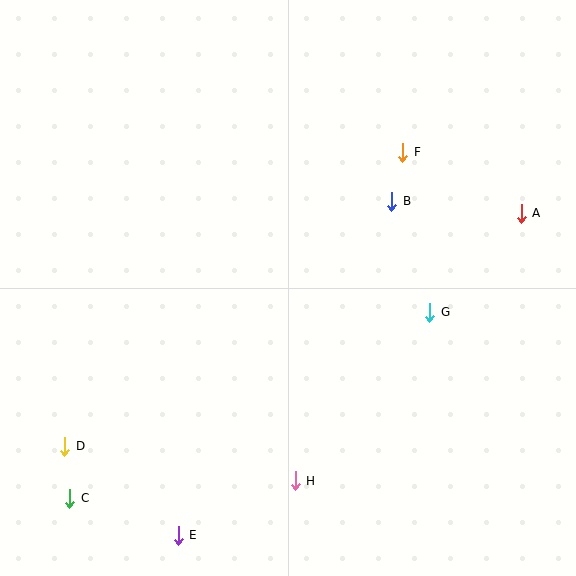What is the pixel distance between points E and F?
The distance between E and F is 444 pixels.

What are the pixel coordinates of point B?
Point B is at (392, 201).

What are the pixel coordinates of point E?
Point E is at (178, 535).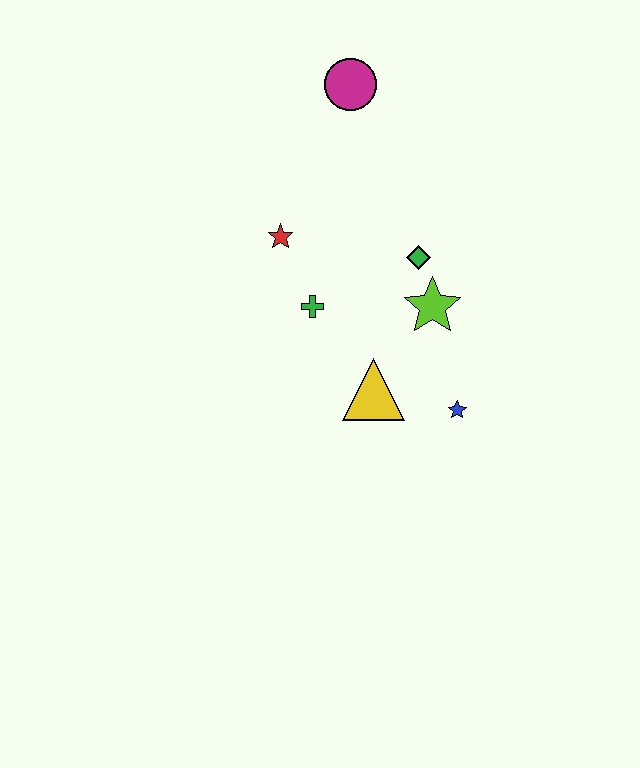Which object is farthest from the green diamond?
The magenta circle is farthest from the green diamond.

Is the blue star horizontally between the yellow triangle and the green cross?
No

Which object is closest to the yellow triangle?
The blue star is closest to the yellow triangle.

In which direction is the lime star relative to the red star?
The lime star is to the right of the red star.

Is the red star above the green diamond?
Yes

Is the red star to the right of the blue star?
No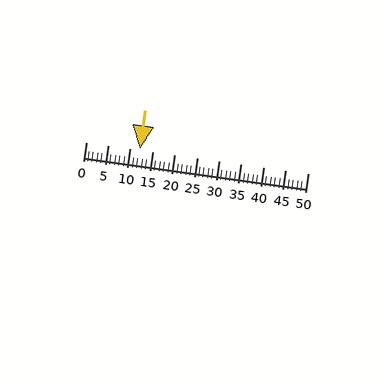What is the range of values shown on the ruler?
The ruler shows values from 0 to 50.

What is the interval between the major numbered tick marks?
The major tick marks are spaced 5 units apart.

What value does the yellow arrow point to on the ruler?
The yellow arrow points to approximately 12.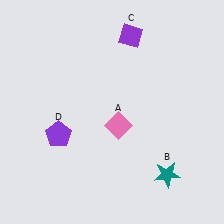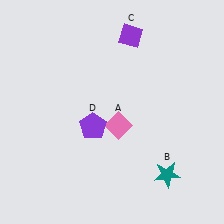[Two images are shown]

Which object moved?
The purple pentagon (D) moved right.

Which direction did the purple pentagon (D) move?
The purple pentagon (D) moved right.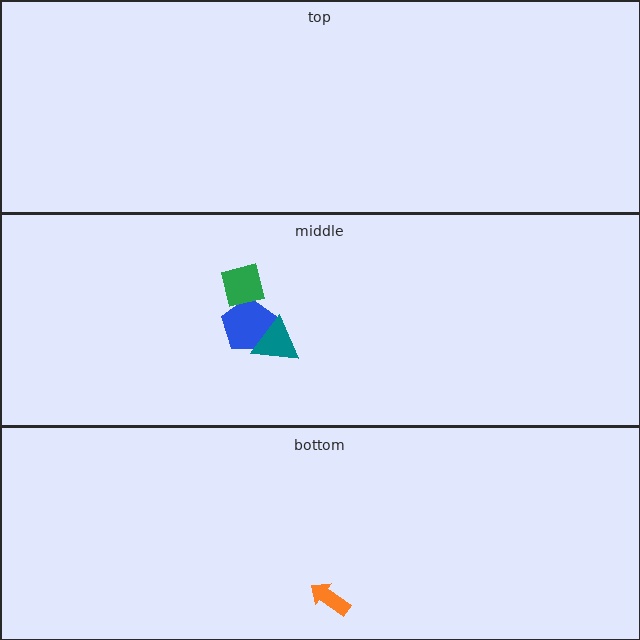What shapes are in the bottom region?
The orange arrow.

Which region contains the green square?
The middle region.